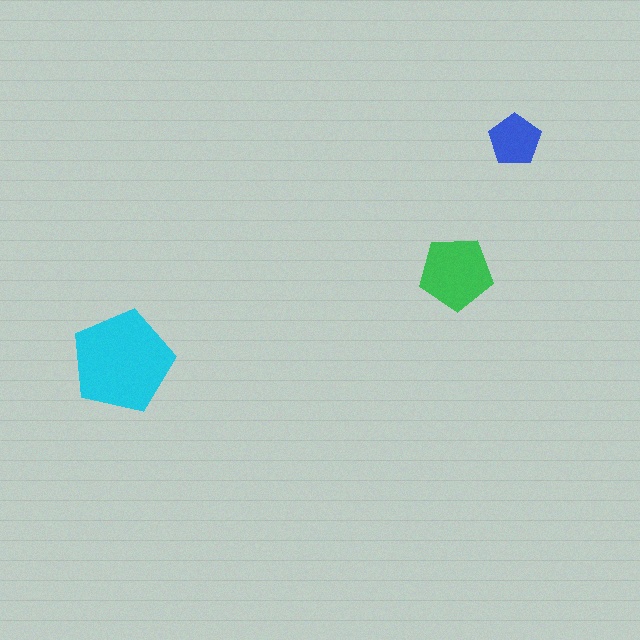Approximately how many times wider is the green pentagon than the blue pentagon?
About 1.5 times wider.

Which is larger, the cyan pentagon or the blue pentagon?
The cyan one.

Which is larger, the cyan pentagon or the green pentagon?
The cyan one.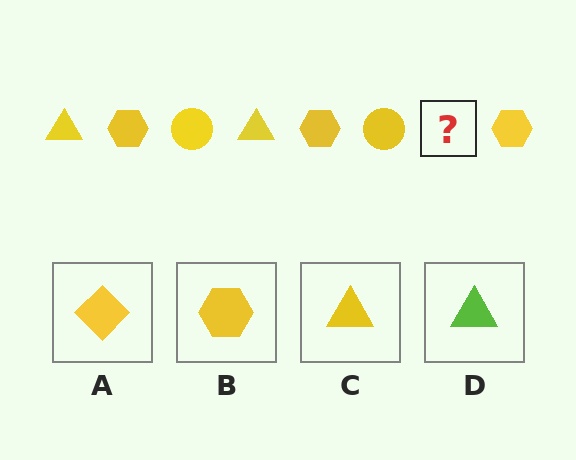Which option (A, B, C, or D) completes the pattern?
C.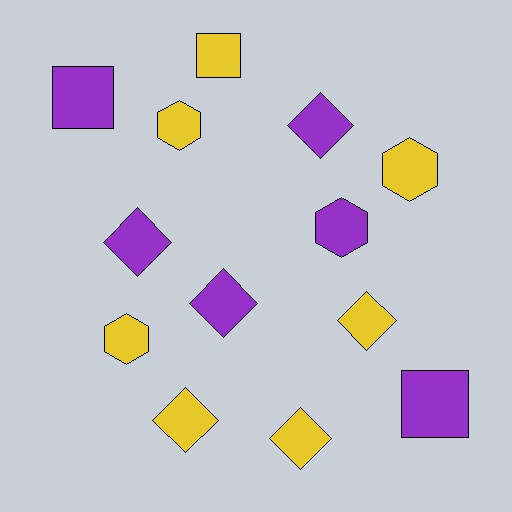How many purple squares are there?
There are 2 purple squares.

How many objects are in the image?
There are 13 objects.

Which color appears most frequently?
Yellow, with 7 objects.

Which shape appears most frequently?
Diamond, with 6 objects.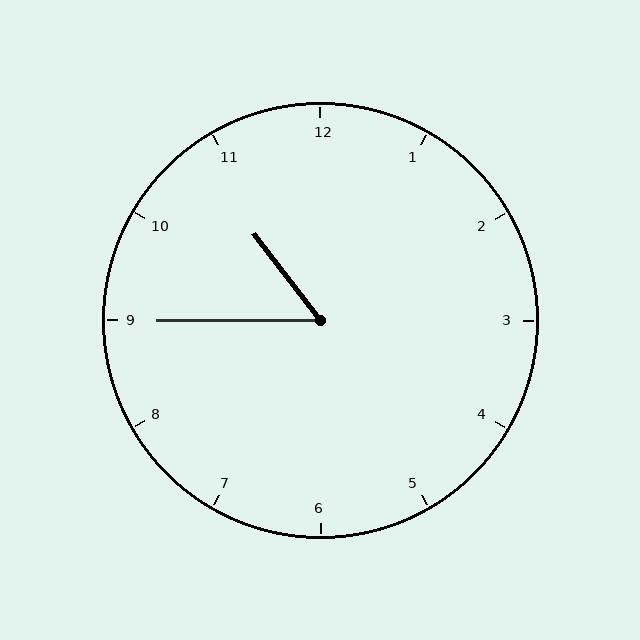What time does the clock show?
10:45.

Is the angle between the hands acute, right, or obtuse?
It is acute.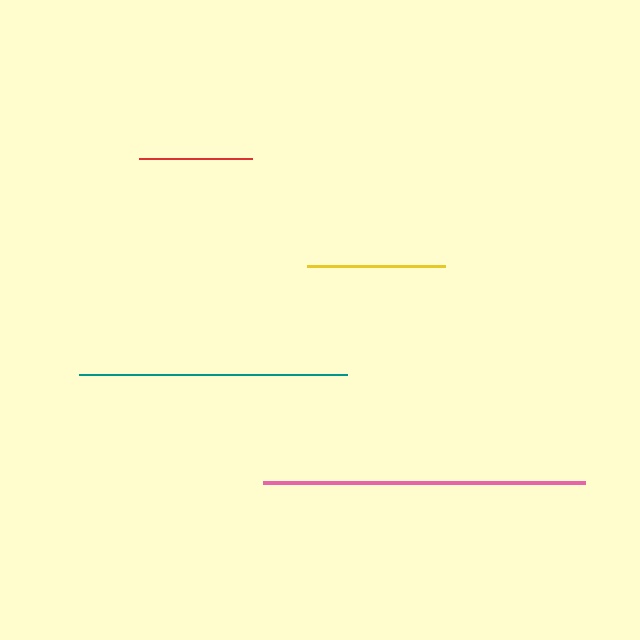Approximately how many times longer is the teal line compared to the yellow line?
The teal line is approximately 1.9 times the length of the yellow line.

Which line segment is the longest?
The pink line is the longest at approximately 322 pixels.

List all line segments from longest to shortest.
From longest to shortest: pink, teal, yellow, red.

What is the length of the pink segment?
The pink segment is approximately 322 pixels long.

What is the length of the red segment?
The red segment is approximately 113 pixels long.